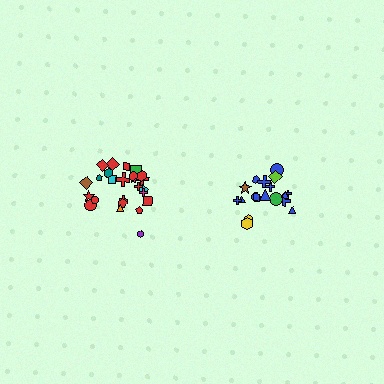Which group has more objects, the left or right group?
The left group.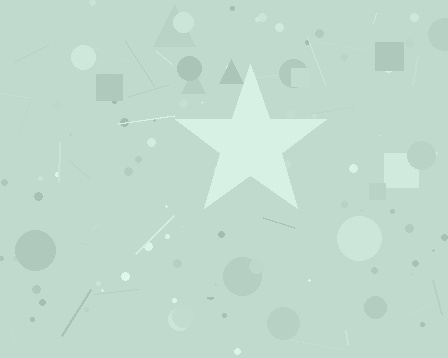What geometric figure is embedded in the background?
A star is embedded in the background.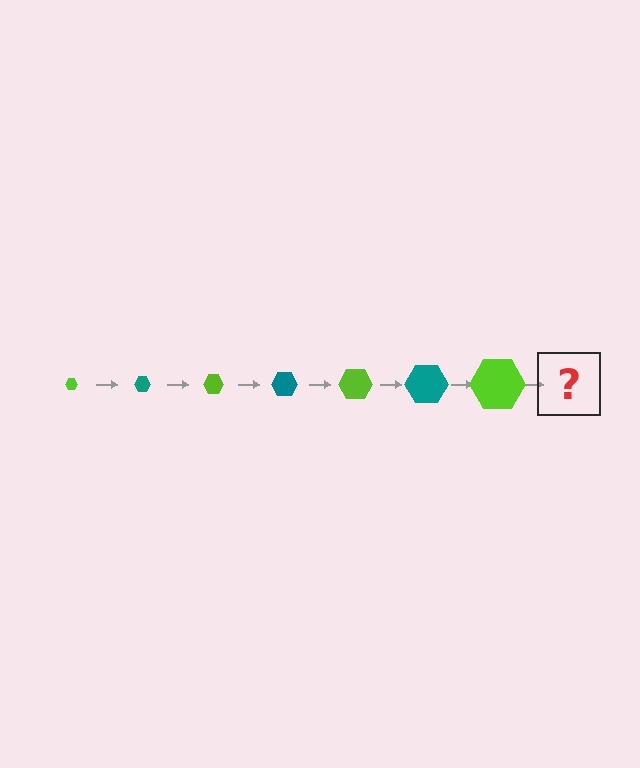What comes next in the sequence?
The next element should be a teal hexagon, larger than the previous one.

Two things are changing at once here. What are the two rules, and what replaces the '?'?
The two rules are that the hexagon grows larger each step and the color cycles through lime and teal. The '?' should be a teal hexagon, larger than the previous one.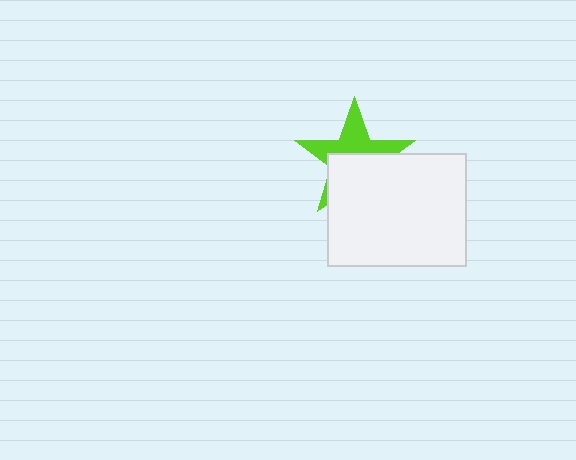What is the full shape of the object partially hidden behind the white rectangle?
The partially hidden object is a lime star.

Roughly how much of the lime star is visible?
About half of it is visible (roughly 49%).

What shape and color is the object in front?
The object in front is a white rectangle.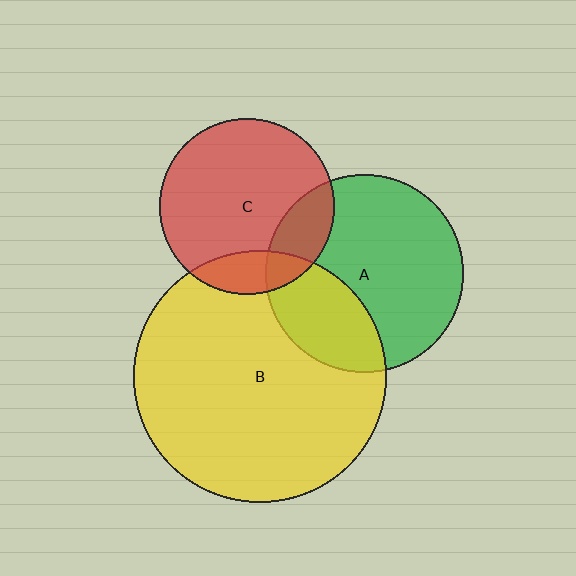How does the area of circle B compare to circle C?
Approximately 2.1 times.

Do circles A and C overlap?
Yes.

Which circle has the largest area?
Circle B (yellow).